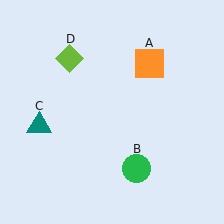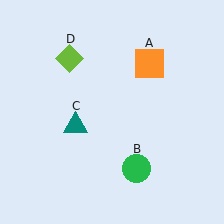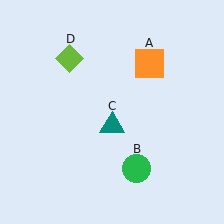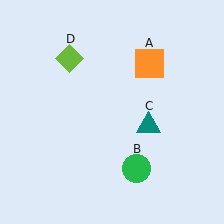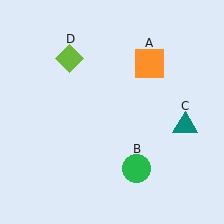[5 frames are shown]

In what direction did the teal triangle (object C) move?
The teal triangle (object C) moved right.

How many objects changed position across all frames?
1 object changed position: teal triangle (object C).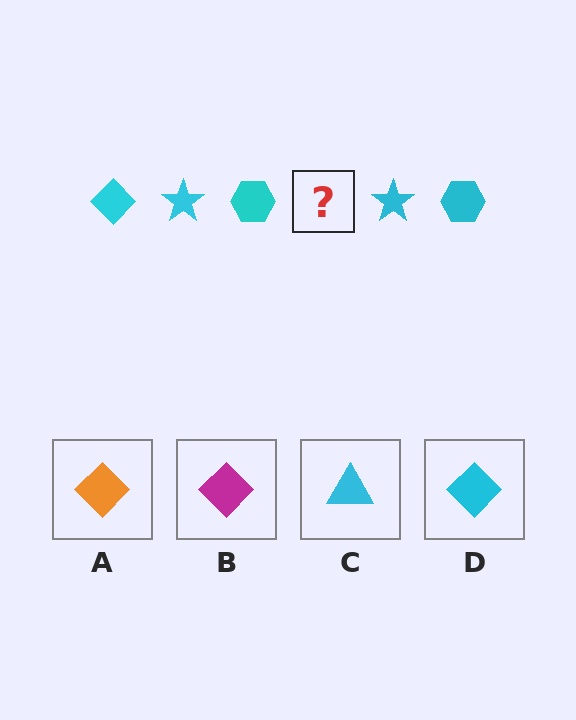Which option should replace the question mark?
Option D.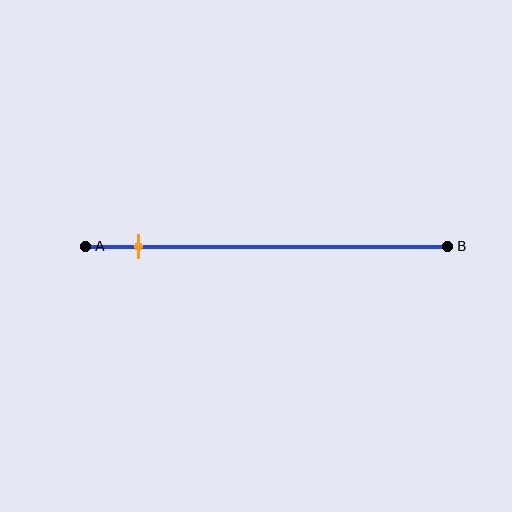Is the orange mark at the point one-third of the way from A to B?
No, the mark is at about 15% from A, not at the 33% one-third point.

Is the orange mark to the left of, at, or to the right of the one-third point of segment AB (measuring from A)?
The orange mark is to the left of the one-third point of segment AB.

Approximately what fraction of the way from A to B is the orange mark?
The orange mark is approximately 15% of the way from A to B.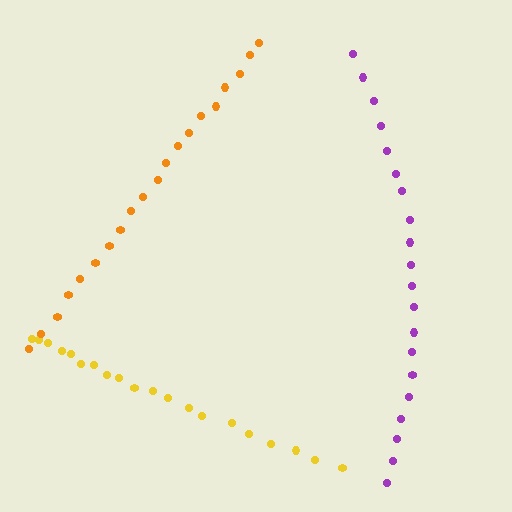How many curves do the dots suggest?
There are 3 distinct paths.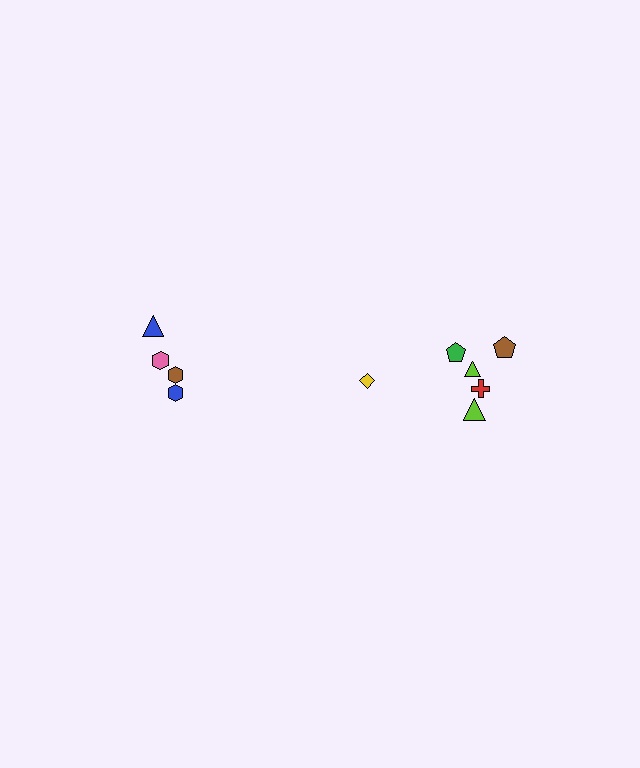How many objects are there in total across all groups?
There are 10 objects.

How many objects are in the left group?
There are 4 objects.